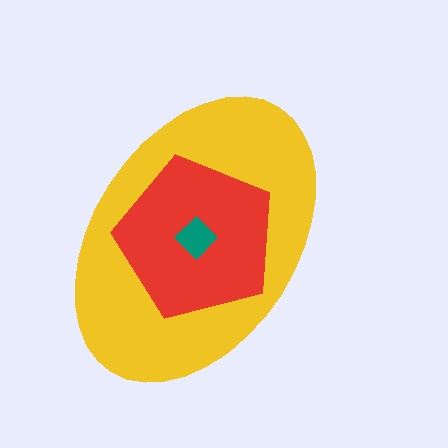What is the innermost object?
The teal diamond.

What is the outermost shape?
The yellow ellipse.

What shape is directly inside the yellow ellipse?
The red pentagon.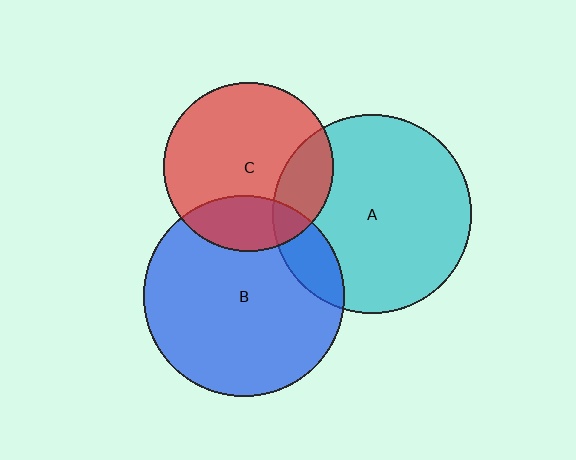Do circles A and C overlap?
Yes.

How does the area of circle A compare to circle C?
Approximately 1.4 times.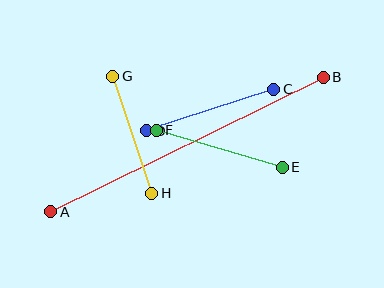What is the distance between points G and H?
The distance is approximately 123 pixels.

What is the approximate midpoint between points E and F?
The midpoint is at approximately (219, 149) pixels.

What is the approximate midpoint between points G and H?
The midpoint is at approximately (132, 135) pixels.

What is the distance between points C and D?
The distance is approximately 134 pixels.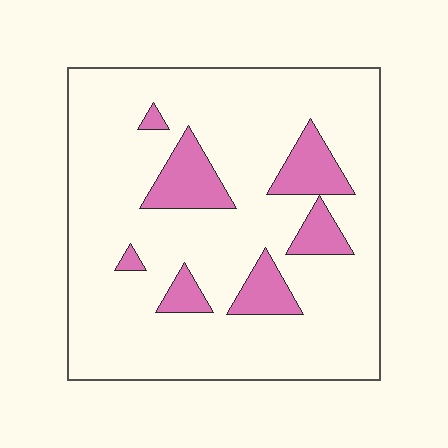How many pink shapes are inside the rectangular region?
7.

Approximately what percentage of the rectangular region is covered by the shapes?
Approximately 15%.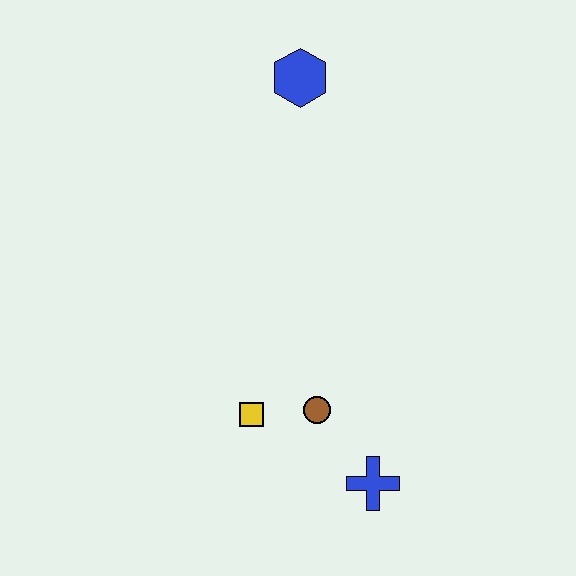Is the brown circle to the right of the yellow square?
Yes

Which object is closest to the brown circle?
The yellow square is closest to the brown circle.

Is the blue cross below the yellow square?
Yes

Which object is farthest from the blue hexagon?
The blue cross is farthest from the blue hexagon.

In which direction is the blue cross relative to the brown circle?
The blue cross is below the brown circle.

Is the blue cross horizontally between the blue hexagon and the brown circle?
No